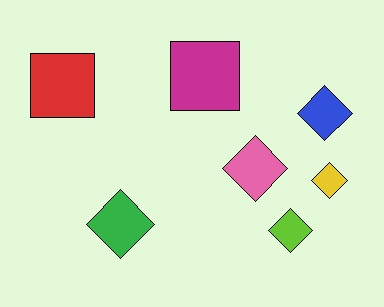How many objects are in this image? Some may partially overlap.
There are 7 objects.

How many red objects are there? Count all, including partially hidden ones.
There is 1 red object.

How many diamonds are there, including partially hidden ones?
There are 5 diamonds.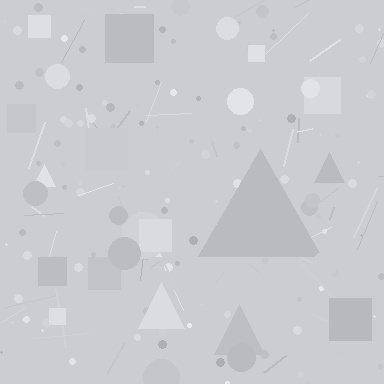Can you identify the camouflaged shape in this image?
The camouflaged shape is a triangle.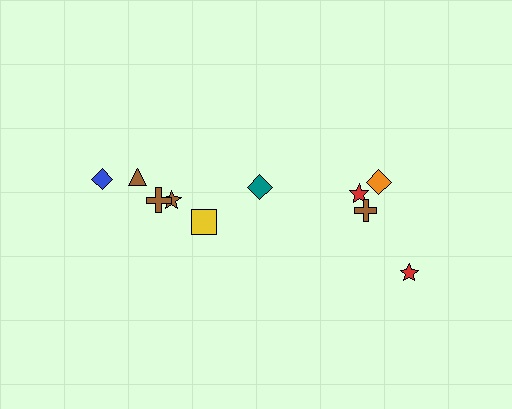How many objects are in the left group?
There are 6 objects.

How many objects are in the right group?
There are 4 objects.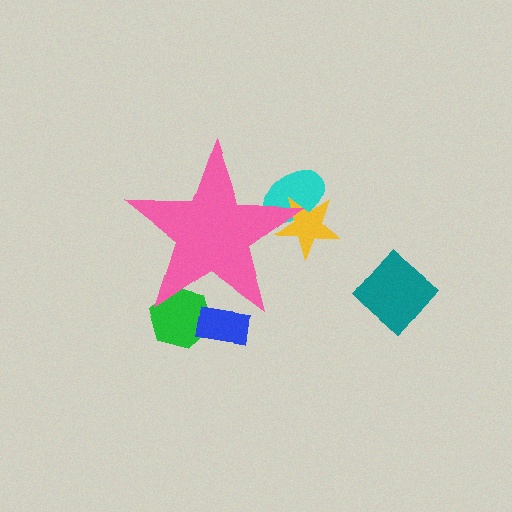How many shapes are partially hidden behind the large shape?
4 shapes are partially hidden.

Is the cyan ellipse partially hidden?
Yes, the cyan ellipse is partially hidden behind the pink star.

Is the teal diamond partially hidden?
No, the teal diamond is fully visible.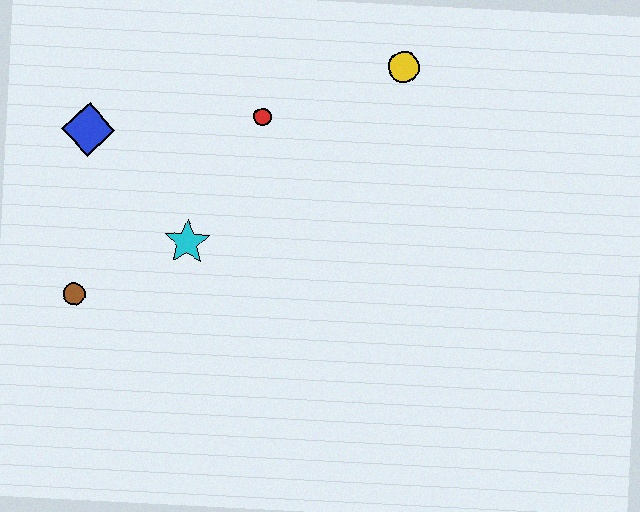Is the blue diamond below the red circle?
Yes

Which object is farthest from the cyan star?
The yellow circle is farthest from the cyan star.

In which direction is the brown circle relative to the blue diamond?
The brown circle is below the blue diamond.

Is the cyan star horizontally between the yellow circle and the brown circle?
Yes